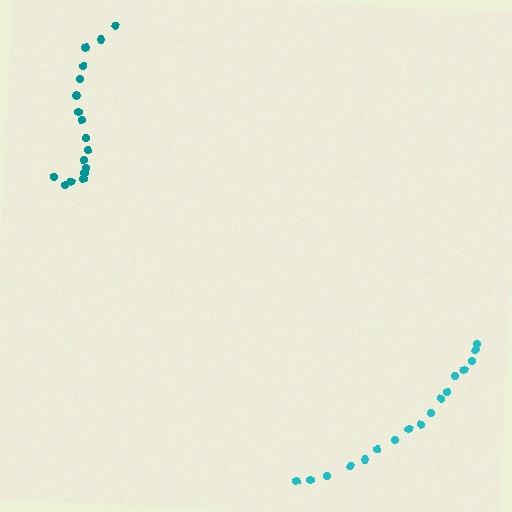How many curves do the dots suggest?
There are 2 distinct paths.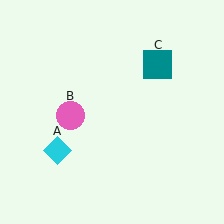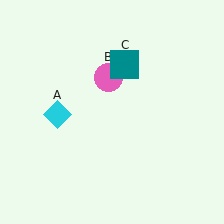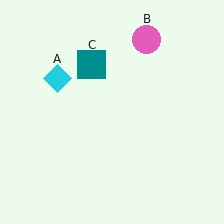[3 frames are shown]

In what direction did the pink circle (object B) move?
The pink circle (object B) moved up and to the right.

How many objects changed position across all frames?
3 objects changed position: cyan diamond (object A), pink circle (object B), teal square (object C).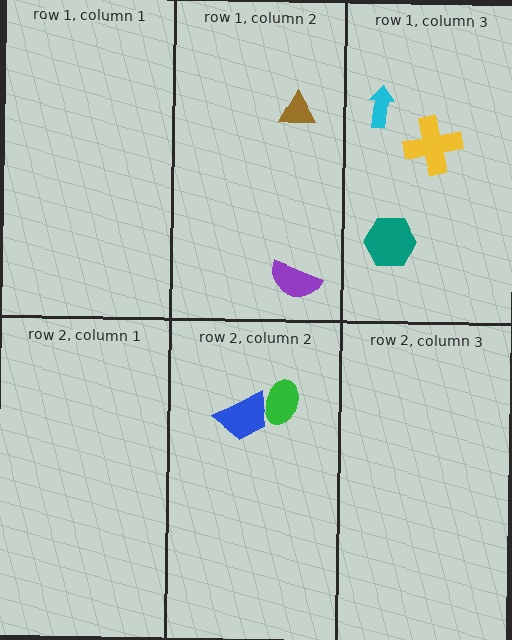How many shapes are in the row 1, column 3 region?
3.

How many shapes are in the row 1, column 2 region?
2.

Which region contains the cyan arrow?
The row 1, column 3 region.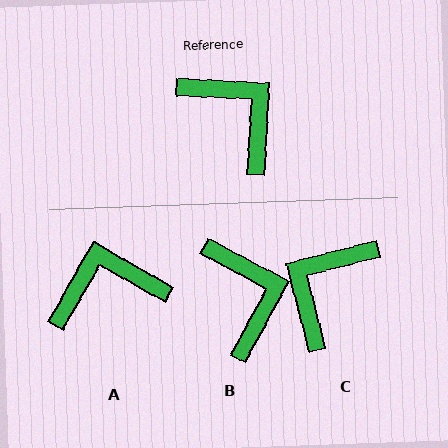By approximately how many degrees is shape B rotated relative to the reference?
Approximately 25 degrees clockwise.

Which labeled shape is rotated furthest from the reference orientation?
C, about 107 degrees away.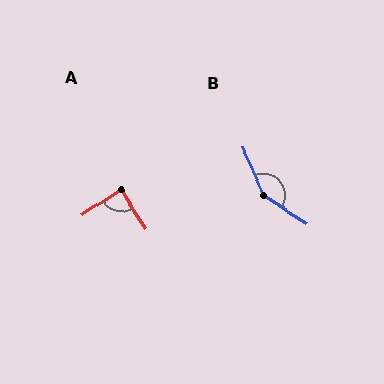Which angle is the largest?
B, at approximately 148 degrees.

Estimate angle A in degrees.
Approximately 90 degrees.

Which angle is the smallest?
A, at approximately 90 degrees.